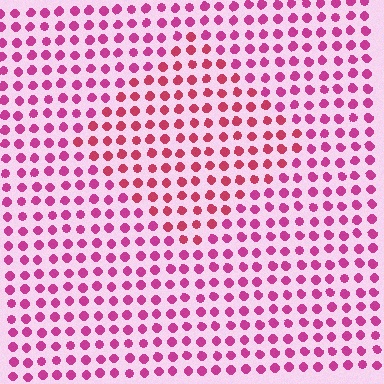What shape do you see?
I see a diamond.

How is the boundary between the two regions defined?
The boundary is defined purely by a slight shift in hue (about 23 degrees). Spacing, size, and orientation are identical on both sides.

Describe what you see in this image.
The image is filled with small magenta elements in a uniform arrangement. A diamond-shaped region is visible where the elements are tinted to a slightly different hue, forming a subtle color boundary.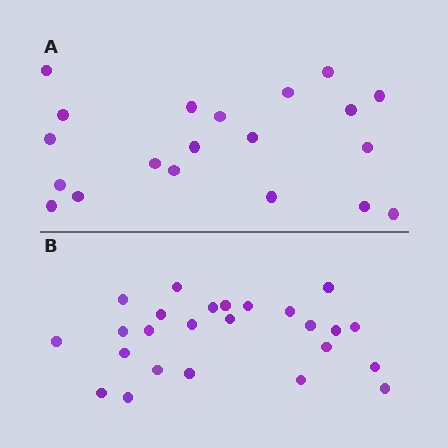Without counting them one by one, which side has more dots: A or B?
Region B (the bottom region) has more dots.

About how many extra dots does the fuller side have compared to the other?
Region B has about 5 more dots than region A.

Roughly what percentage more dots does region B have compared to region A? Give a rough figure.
About 25% more.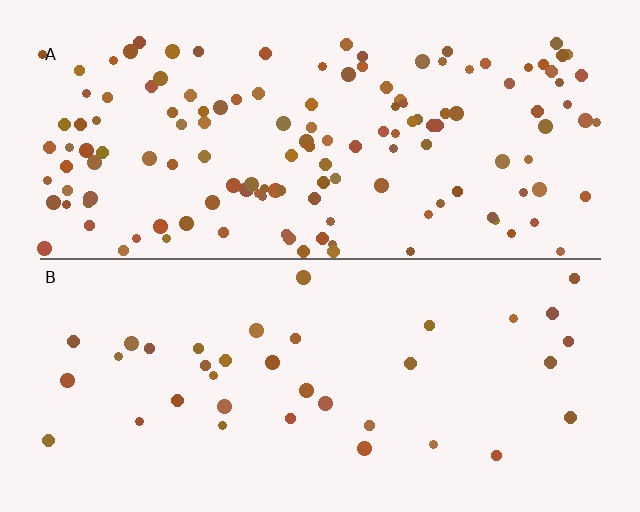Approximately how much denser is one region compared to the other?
Approximately 3.8× — region A over region B.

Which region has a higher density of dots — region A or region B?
A (the top).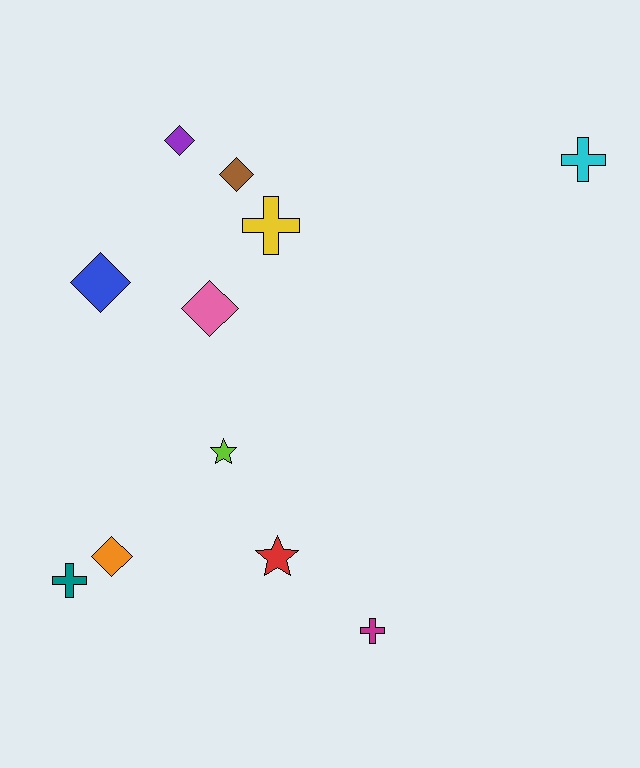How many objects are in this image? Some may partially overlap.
There are 11 objects.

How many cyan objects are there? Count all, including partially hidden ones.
There is 1 cyan object.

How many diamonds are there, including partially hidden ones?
There are 5 diamonds.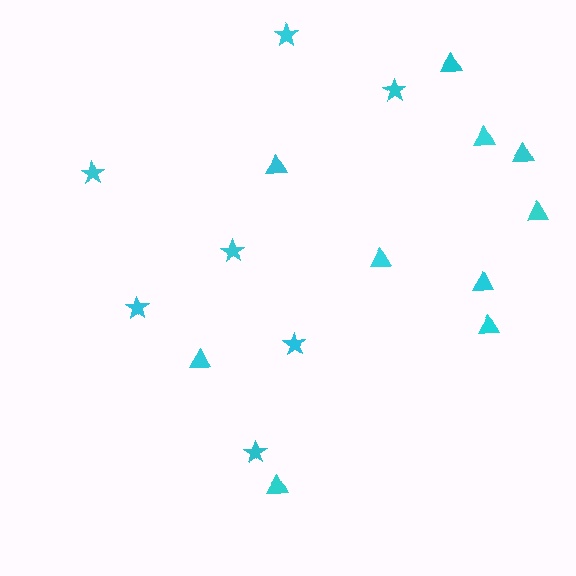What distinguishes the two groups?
There are 2 groups: one group of stars (7) and one group of triangles (10).